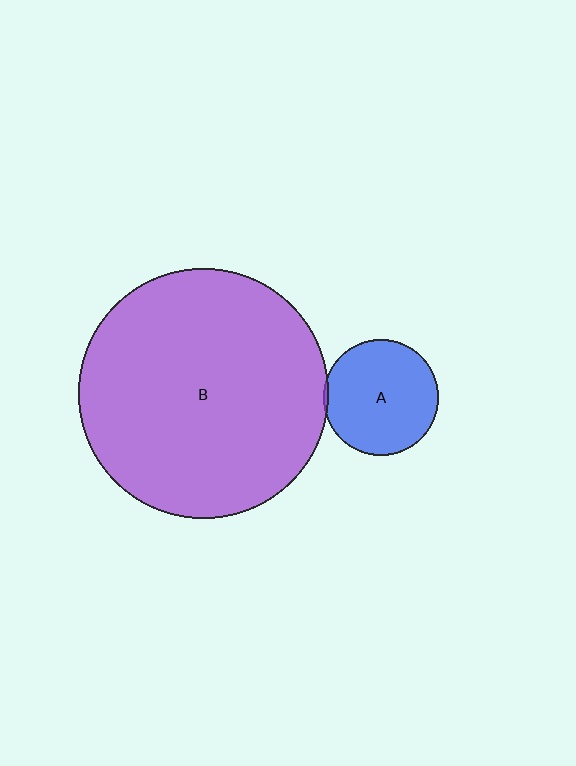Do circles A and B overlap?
Yes.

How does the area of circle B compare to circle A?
Approximately 4.7 times.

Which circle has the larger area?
Circle B (purple).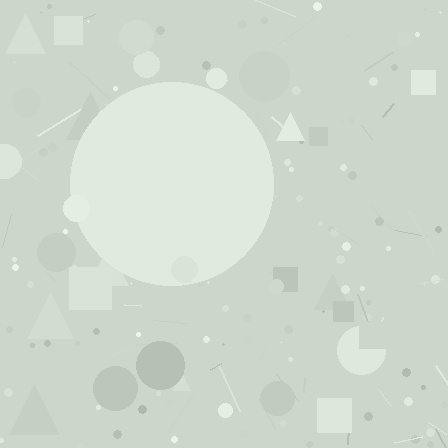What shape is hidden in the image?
A circle is hidden in the image.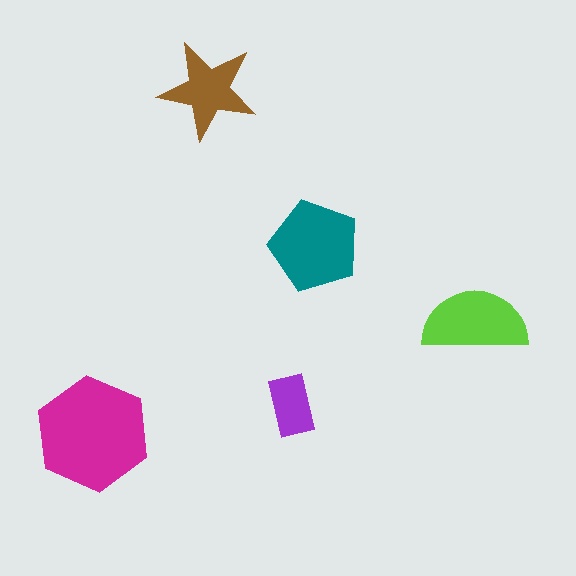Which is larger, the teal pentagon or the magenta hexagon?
The magenta hexagon.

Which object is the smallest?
The purple rectangle.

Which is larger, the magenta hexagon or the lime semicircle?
The magenta hexagon.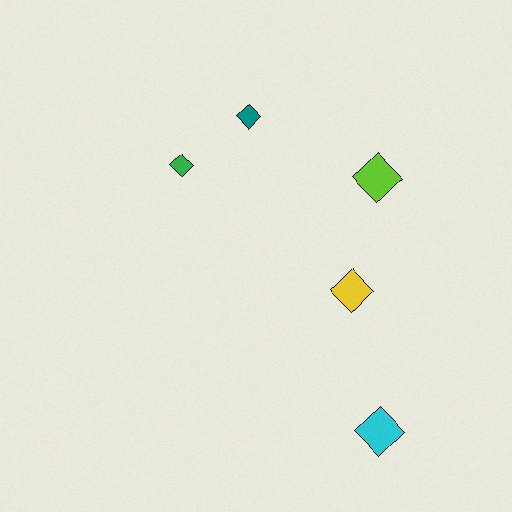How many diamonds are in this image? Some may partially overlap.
There are 5 diamonds.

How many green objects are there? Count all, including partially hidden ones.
There is 1 green object.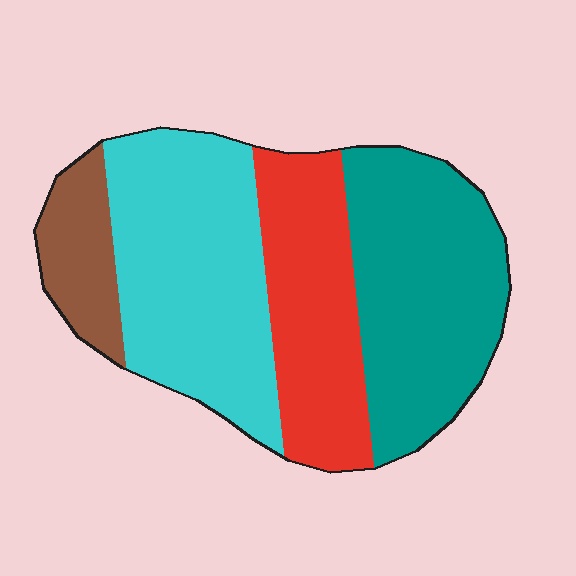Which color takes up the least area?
Brown, at roughly 10%.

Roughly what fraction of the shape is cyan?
Cyan takes up between a third and a half of the shape.